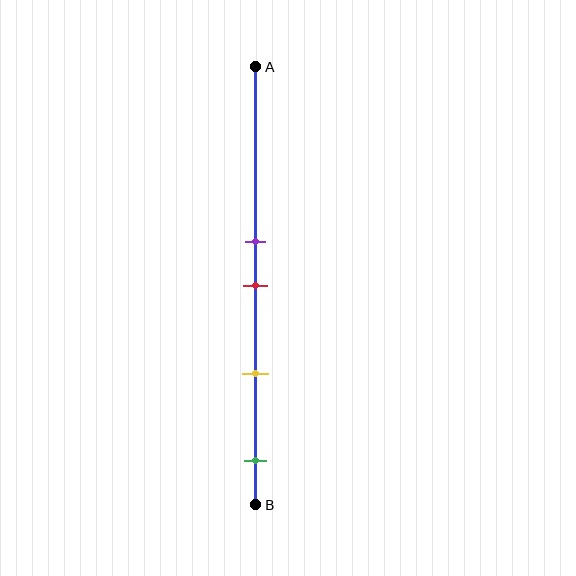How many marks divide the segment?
There are 4 marks dividing the segment.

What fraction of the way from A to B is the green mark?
The green mark is approximately 90% (0.9) of the way from A to B.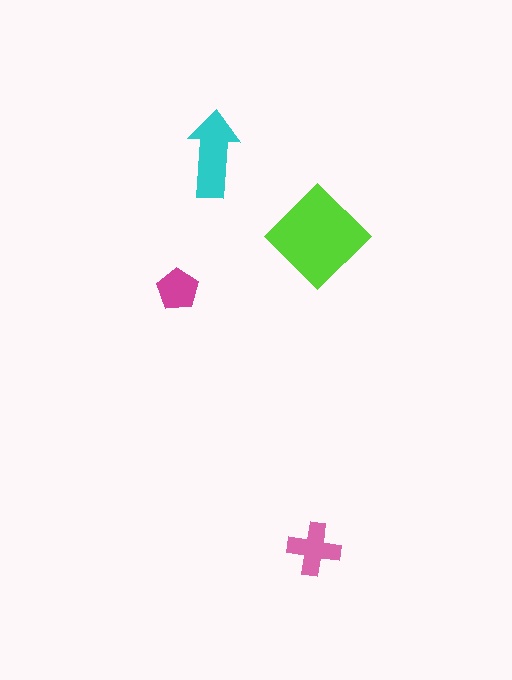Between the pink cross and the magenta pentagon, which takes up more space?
The pink cross.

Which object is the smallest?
The magenta pentagon.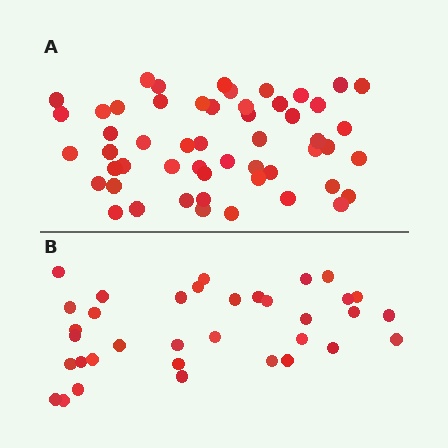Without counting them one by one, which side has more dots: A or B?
Region A (the top region) has more dots.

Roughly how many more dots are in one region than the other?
Region A has approximately 20 more dots than region B.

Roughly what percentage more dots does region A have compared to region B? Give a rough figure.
About 50% more.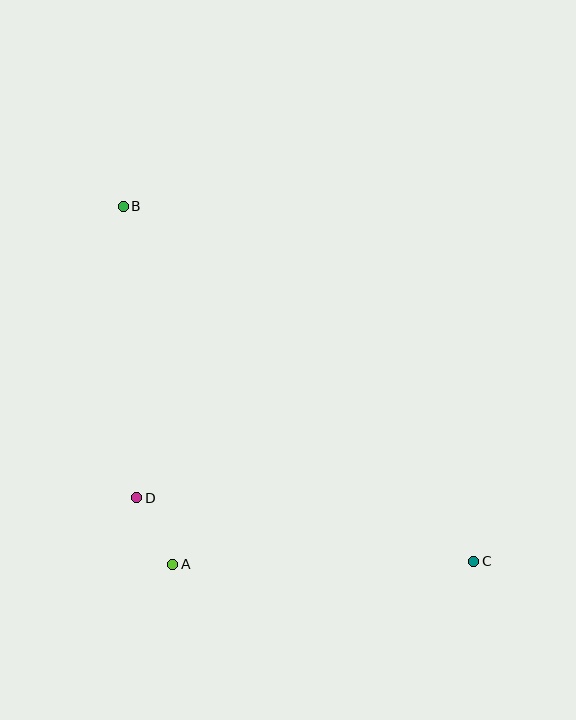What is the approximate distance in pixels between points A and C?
The distance between A and C is approximately 301 pixels.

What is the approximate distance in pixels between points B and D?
The distance between B and D is approximately 292 pixels.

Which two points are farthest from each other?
Points B and C are farthest from each other.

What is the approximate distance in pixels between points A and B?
The distance between A and B is approximately 361 pixels.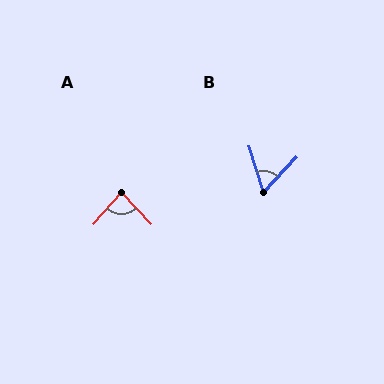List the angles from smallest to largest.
B (60°), A (85°).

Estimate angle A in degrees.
Approximately 85 degrees.